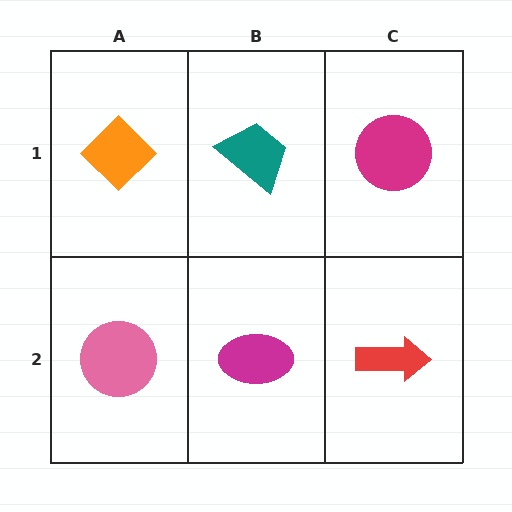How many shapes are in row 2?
3 shapes.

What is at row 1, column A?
An orange diamond.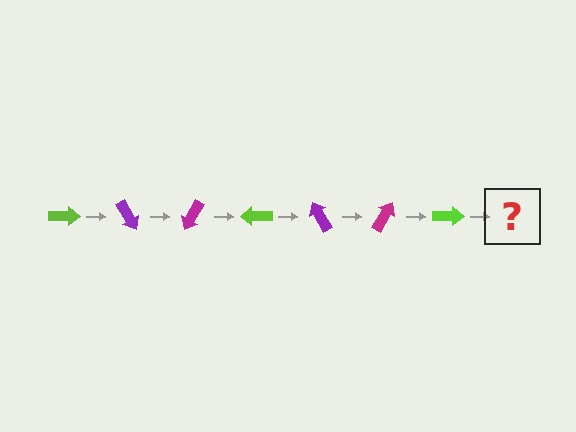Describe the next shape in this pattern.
It should be a purple arrow, rotated 420 degrees from the start.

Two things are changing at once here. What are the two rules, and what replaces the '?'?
The two rules are that it rotates 60 degrees each step and the color cycles through lime, purple, and magenta. The '?' should be a purple arrow, rotated 420 degrees from the start.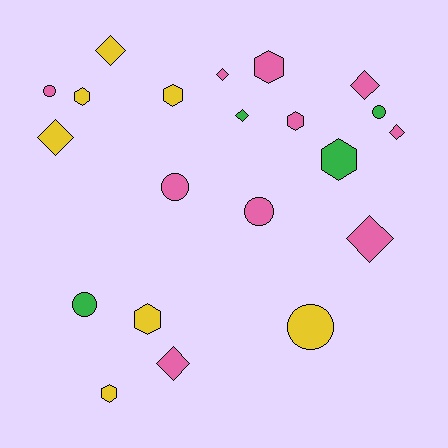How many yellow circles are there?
There is 1 yellow circle.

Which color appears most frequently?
Pink, with 10 objects.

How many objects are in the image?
There are 21 objects.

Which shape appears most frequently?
Diamond, with 8 objects.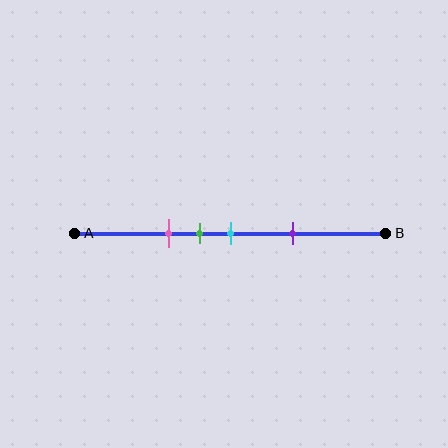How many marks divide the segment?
There are 4 marks dividing the segment.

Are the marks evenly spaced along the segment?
No, the marks are not evenly spaced.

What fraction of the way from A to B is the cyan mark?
The cyan mark is approximately 50% (0.5) of the way from A to B.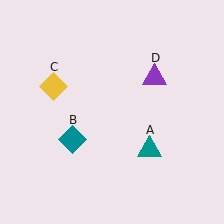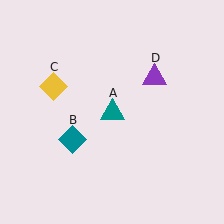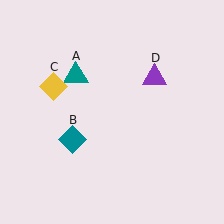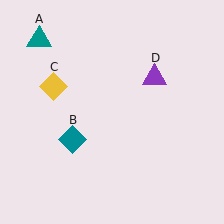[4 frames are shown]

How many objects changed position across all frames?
1 object changed position: teal triangle (object A).